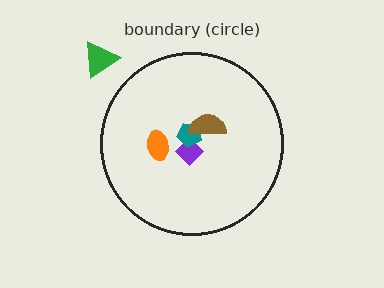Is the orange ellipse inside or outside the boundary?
Inside.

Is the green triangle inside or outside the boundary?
Outside.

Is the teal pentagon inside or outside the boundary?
Inside.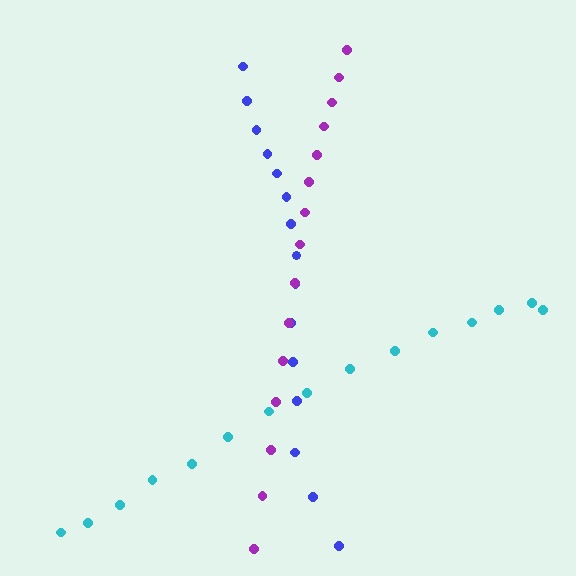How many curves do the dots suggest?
There are 3 distinct paths.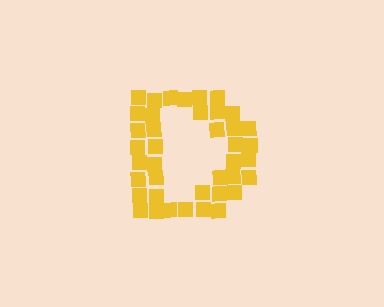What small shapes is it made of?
It is made of small squares.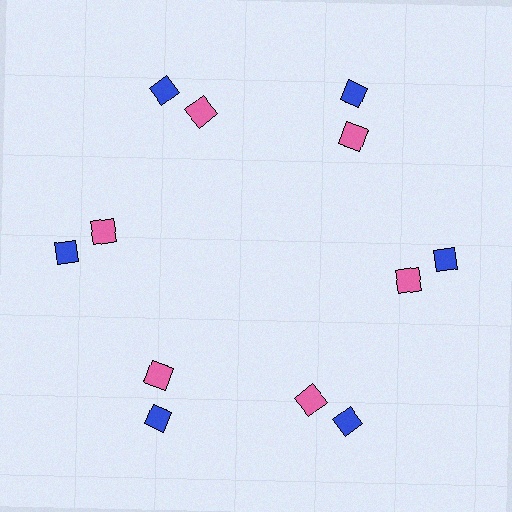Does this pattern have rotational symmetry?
Yes, this pattern has 6-fold rotational symmetry. It looks the same after rotating 60 degrees around the center.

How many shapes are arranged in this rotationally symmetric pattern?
There are 12 shapes, arranged in 6 groups of 2.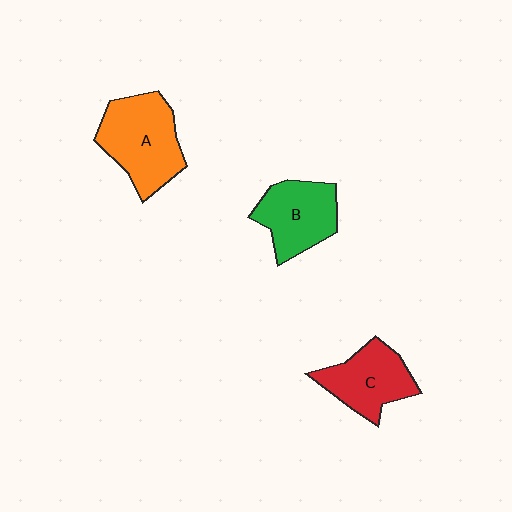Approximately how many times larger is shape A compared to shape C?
Approximately 1.3 times.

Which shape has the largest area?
Shape A (orange).